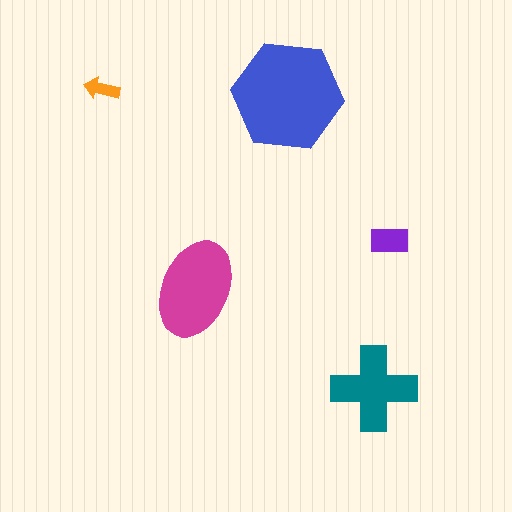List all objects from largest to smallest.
The blue hexagon, the magenta ellipse, the teal cross, the purple rectangle, the orange arrow.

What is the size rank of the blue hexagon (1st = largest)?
1st.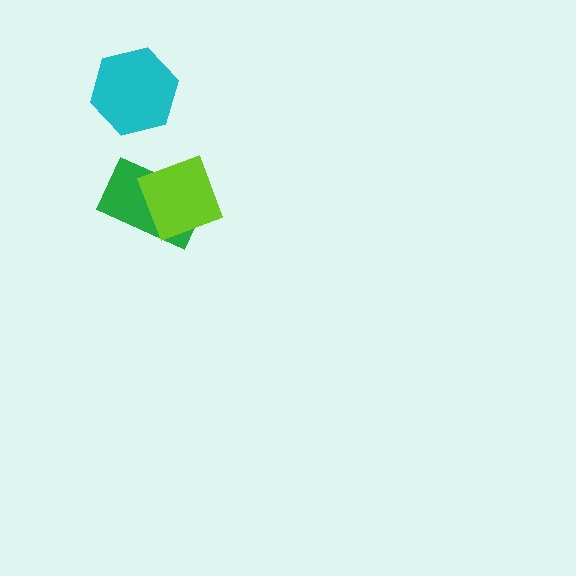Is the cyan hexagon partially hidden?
No, no other shape covers it.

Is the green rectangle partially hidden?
Yes, it is partially covered by another shape.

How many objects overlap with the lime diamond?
1 object overlaps with the lime diamond.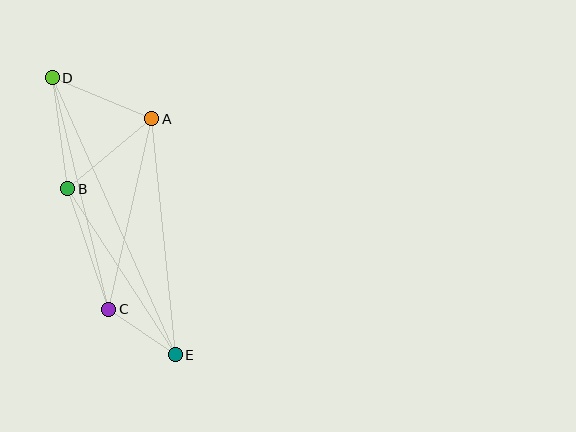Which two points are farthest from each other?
Points D and E are farthest from each other.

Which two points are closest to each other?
Points C and E are closest to each other.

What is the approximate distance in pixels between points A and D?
The distance between A and D is approximately 107 pixels.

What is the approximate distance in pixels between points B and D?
The distance between B and D is approximately 112 pixels.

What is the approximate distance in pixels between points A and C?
The distance between A and C is approximately 195 pixels.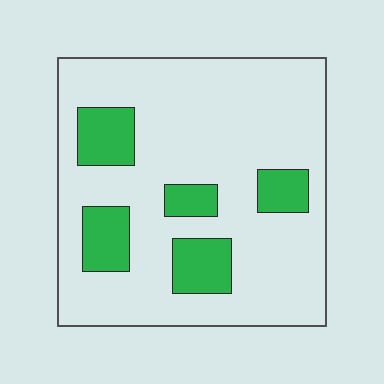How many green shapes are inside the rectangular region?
5.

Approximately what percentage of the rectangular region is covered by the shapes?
Approximately 20%.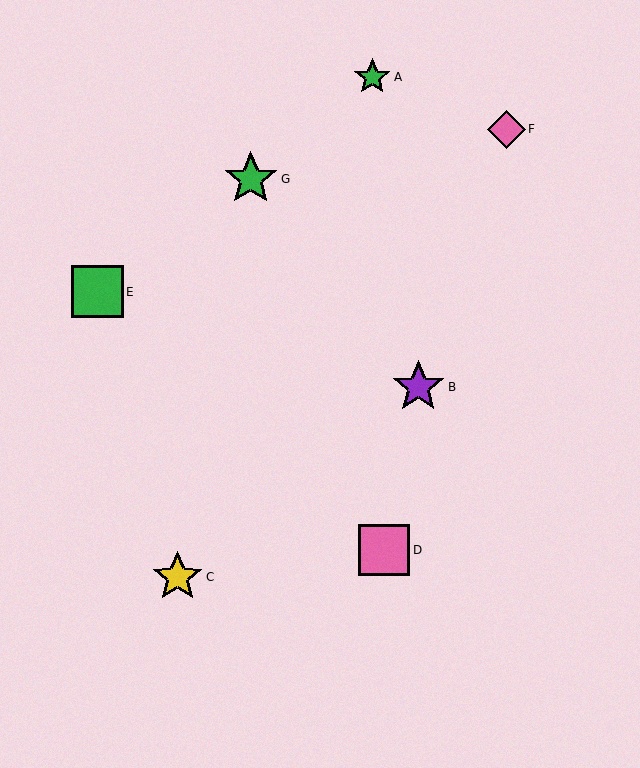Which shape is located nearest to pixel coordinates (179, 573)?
The yellow star (labeled C) at (178, 577) is nearest to that location.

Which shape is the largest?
The green star (labeled G) is the largest.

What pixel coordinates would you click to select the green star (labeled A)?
Click at (372, 77) to select the green star A.